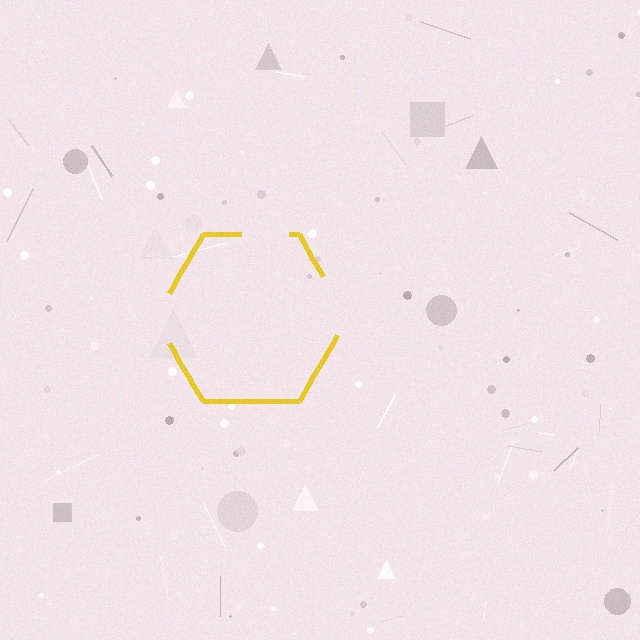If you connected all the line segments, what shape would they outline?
They would outline a hexagon.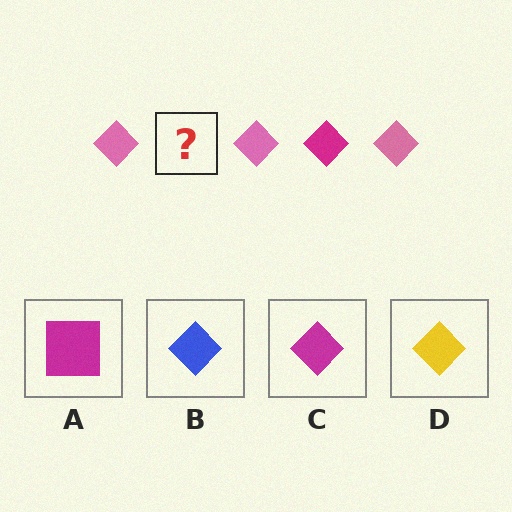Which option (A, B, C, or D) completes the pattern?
C.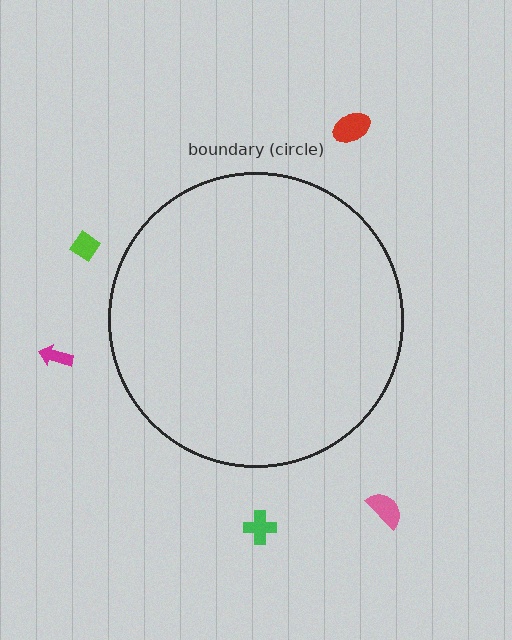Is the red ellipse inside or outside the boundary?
Outside.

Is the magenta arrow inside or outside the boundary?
Outside.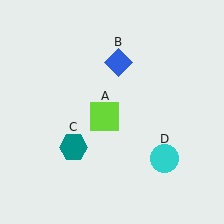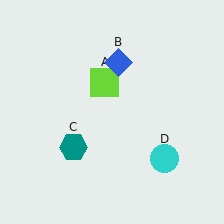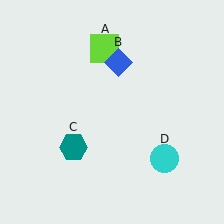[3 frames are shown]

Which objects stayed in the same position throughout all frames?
Blue diamond (object B) and teal hexagon (object C) and cyan circle (object D) remained stationary.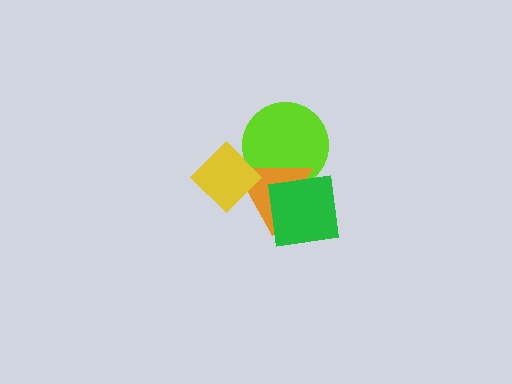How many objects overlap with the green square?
1 object overlaps with the green square.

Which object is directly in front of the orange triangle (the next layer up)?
The green square is directly in front of the orange triangle.